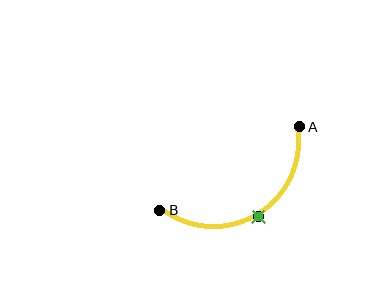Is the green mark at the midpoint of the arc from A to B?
Yes. The green mark lies on the arc at equal arc-length from both A and B — it is the arc midpoint.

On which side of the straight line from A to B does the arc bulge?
The arc bulges below the straight line connecting A and B.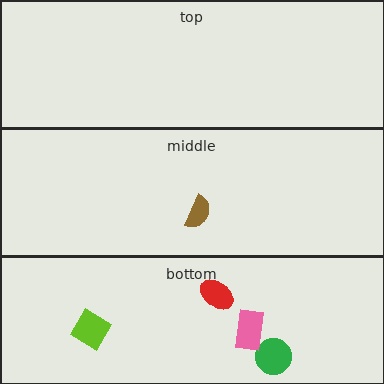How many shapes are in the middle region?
1.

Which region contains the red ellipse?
The bottom region.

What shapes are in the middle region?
The brown semicircle.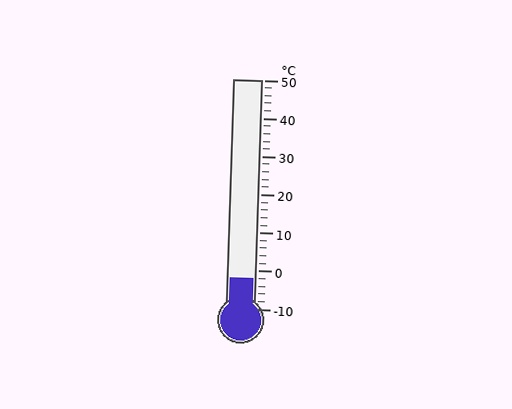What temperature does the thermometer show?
The thermometer shows approximately -2°C.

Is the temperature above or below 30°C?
The temperature is below 30°C.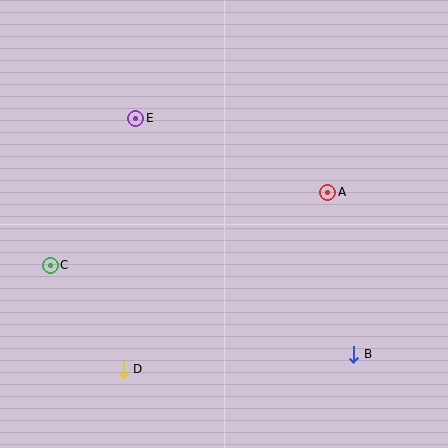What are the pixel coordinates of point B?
Point B is at (353, 354).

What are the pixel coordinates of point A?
Point A is at (328, 192).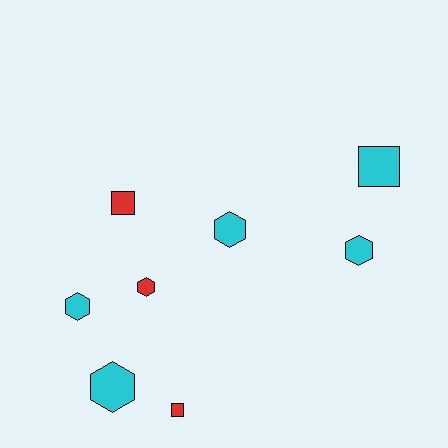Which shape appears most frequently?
Hexagon, with 5 objects.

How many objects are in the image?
There are 8 objects.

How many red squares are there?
There are 2 red squares.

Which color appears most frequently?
Cyan, with 5 objects.